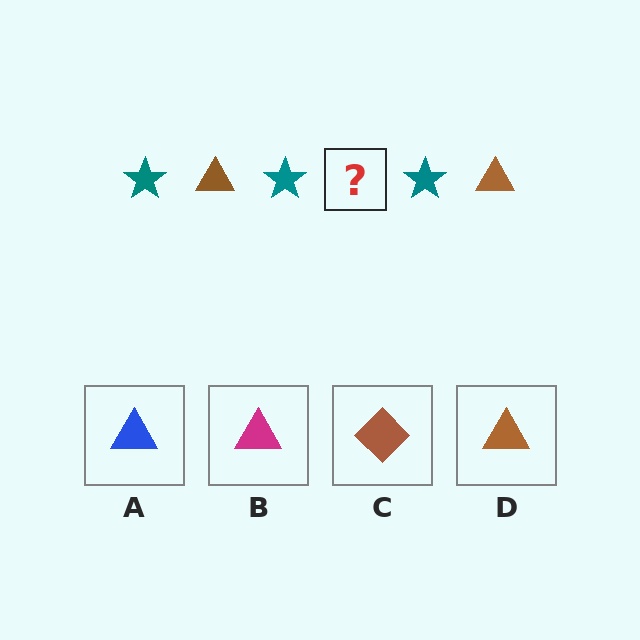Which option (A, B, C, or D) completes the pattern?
D.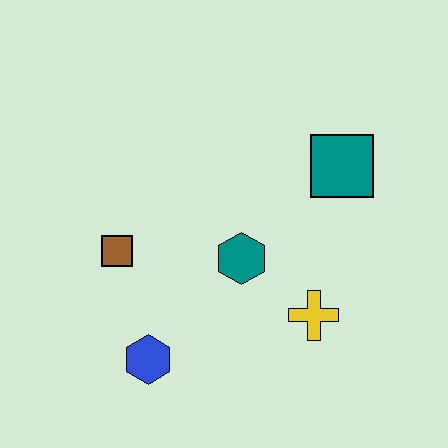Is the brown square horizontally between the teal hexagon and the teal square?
No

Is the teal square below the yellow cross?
No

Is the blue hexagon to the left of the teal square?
Yes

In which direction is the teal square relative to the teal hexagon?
The teal square is to the right of the teal hexagon.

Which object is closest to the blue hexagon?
The brown square is closest to the blue hexagon.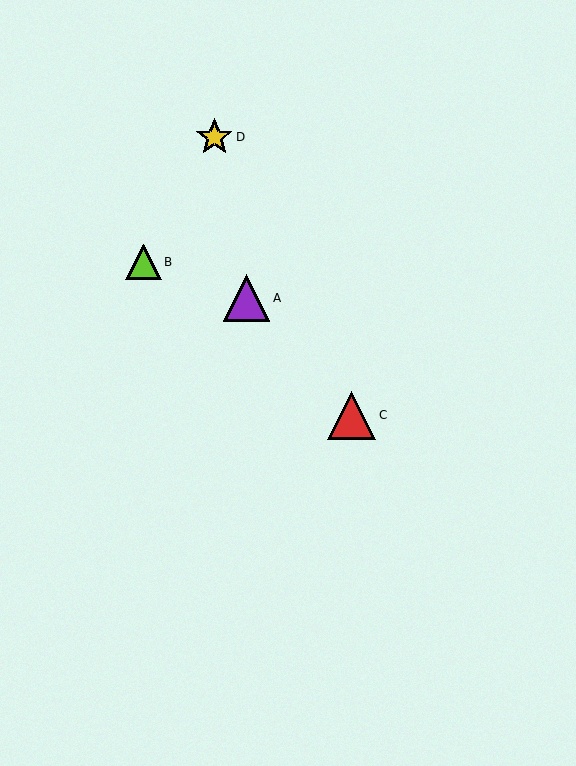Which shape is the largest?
The red triangle (labeled C) is the largest.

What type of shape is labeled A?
Shape A is a purple triangle.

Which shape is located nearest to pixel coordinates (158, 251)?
The lime triangle (labeled B) at (144, 262) is nearest to that location.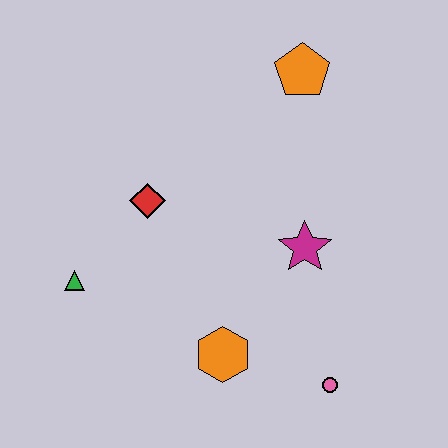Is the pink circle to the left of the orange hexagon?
No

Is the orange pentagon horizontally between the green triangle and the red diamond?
No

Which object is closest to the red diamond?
The green triangle is closest to the red diamond.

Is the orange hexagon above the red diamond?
No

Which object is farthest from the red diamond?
The pink circle is farthest from the red diamond.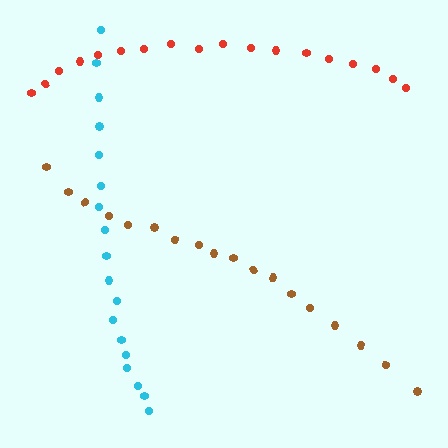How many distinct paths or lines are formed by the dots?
There are 3 distinct paths.